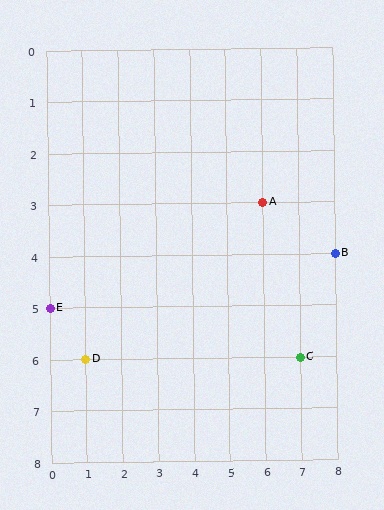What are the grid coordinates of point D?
Point D is at grid coordinates (1, 6).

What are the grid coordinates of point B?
Point B is at grid coordinates (8, 4).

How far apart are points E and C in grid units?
Points E and C are 7 columns and 1 row apart (about 7.1 grid units diagonally).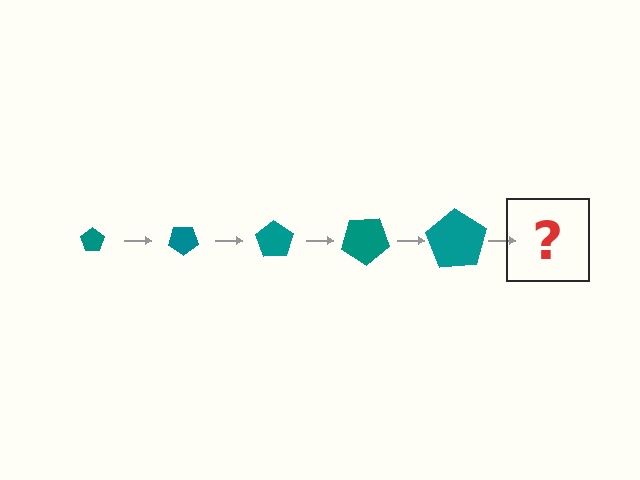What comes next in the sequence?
The next element should be a pentagon, larger than the previous one and rotated 175 degrees from the start.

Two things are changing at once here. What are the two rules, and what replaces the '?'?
The two rules are that the pentagon grows larger each step and it rotates 35 degrees each step. The '?' should be a pentagon, larger than the previous one and rotated 175 degrees from the start.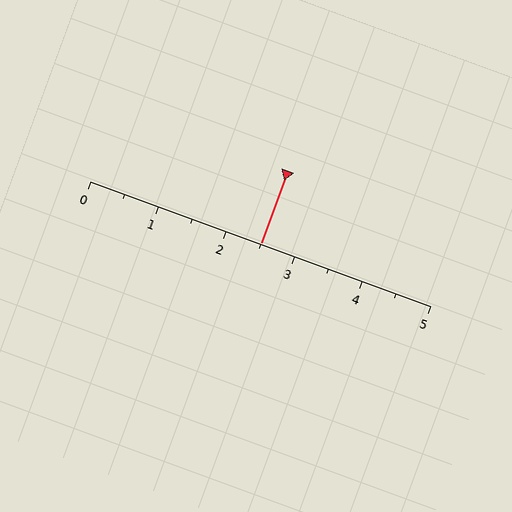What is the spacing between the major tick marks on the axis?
The major ticks are spaced 1 apart.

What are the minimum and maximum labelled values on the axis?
The axis runs from 0 to 5.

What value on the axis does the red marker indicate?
The marker indicates approximately 2.5.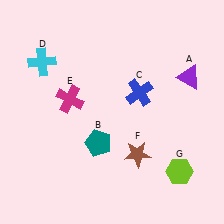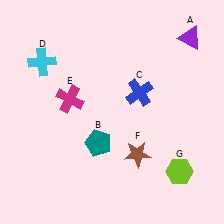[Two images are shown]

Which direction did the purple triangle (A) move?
The purple triangle (A) moved up.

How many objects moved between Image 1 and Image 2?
1 object moved between the two images.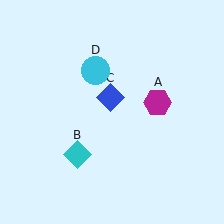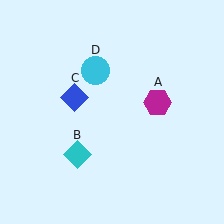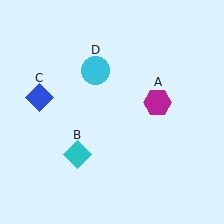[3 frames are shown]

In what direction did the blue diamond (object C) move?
The blue diamond (object C) moved left.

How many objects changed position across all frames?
1 object changed position: blue diamond (object C).